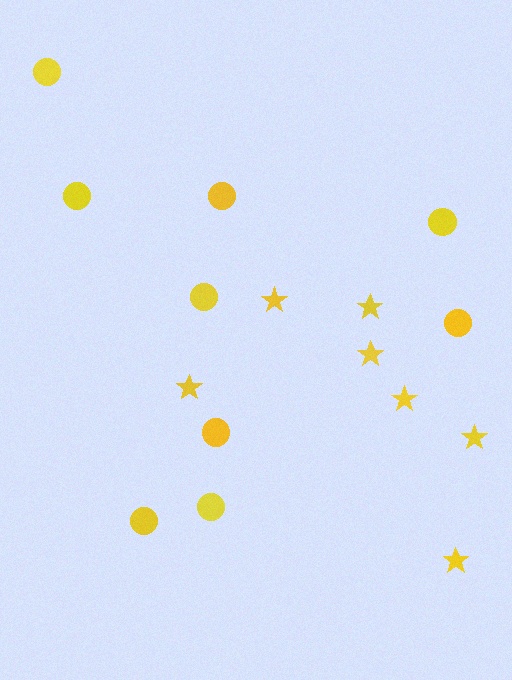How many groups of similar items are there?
There are 2 groups: one group of stars (7) and one group of circles (9).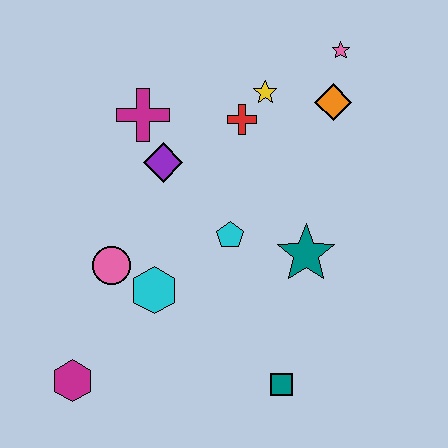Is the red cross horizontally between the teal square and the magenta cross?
Yes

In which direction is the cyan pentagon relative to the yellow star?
The cyan pentagon is below the yellow star.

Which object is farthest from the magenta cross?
The teal square is farthest from the magenta cross.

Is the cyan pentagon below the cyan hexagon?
No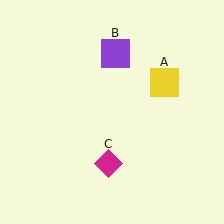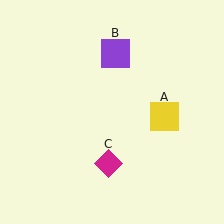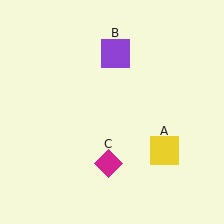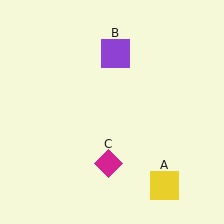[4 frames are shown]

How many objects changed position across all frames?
1 object changed position: yellow square (object A).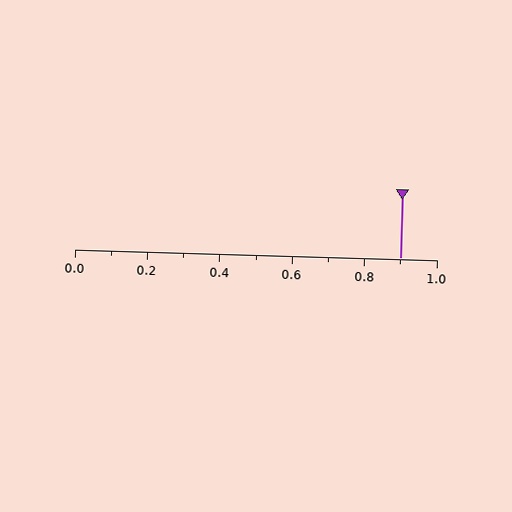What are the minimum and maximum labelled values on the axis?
The axis runs from 0.0 to 1.0.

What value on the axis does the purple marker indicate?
The marker indicates approximately 0.9.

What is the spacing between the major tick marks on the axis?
The major ticks are spaced 0.2 apart.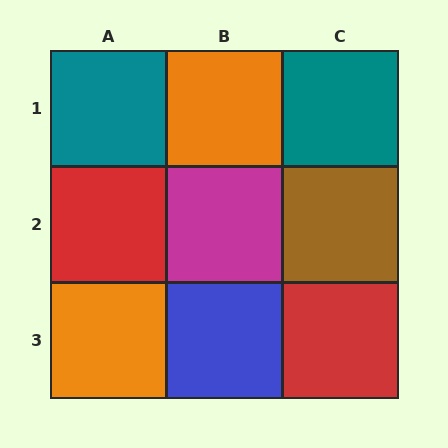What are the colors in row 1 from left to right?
Teal, orange, teal.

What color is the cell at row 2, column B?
Magenta.